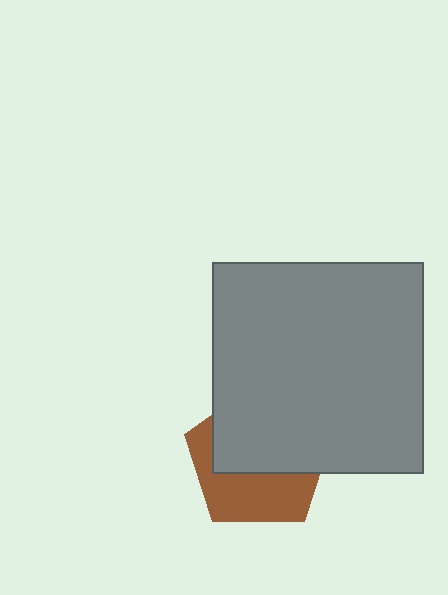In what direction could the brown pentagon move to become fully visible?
The brown pentagon could move down. That would shift it out from behind the gray square entirely.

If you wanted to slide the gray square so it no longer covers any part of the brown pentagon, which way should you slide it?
Slide it up — that is the most direct way to separate the two shapes.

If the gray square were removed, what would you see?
You would see the complete brown pentagon.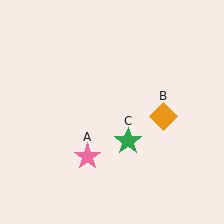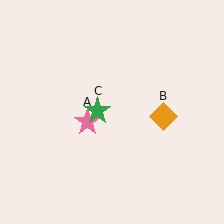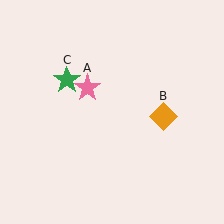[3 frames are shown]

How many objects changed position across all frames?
2 objects changed position: pink star (object A), green star (object C).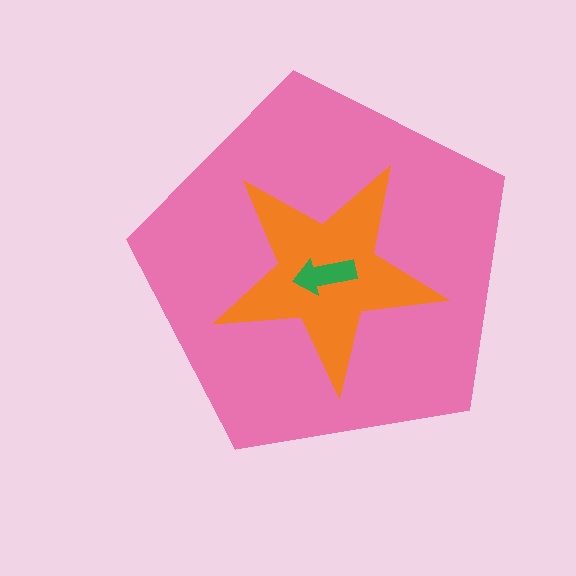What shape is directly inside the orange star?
The green arrow.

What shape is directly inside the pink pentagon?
The orange star.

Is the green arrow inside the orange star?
Yes.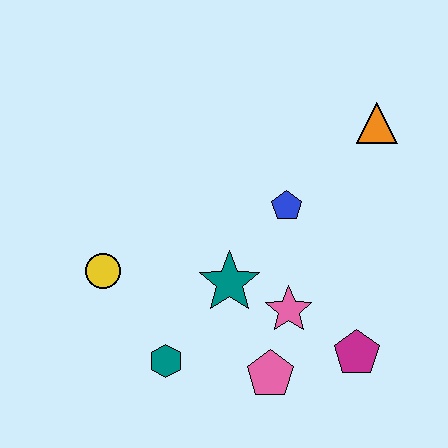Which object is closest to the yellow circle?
The teal hexagon is closest to the yellow circle.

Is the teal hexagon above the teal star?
No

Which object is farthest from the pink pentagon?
The orange triangle is farthest from the pink pentagon.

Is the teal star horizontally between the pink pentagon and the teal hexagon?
Yes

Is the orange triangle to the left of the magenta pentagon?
No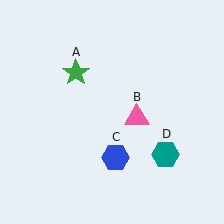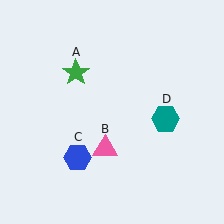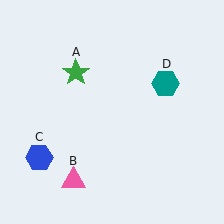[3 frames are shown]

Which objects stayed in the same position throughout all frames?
Green star (object A) remained stationary.